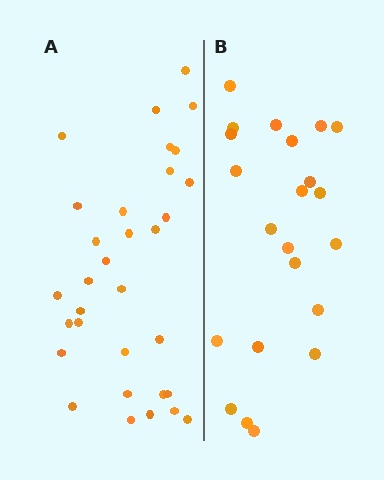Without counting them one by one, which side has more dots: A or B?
Region A (the left region) has more dots.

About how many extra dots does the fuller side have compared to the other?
Region A has roughly 10 or so more dots than region B.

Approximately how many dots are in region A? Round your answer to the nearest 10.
About 30 dots. (The exact count is 32, which rounds to 30.)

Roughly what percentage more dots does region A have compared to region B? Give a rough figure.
About 45% more.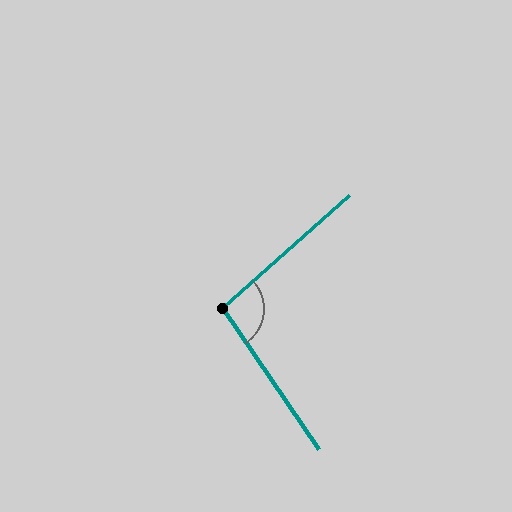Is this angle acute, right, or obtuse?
It is obtuse.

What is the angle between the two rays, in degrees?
Approximately 97 degrees.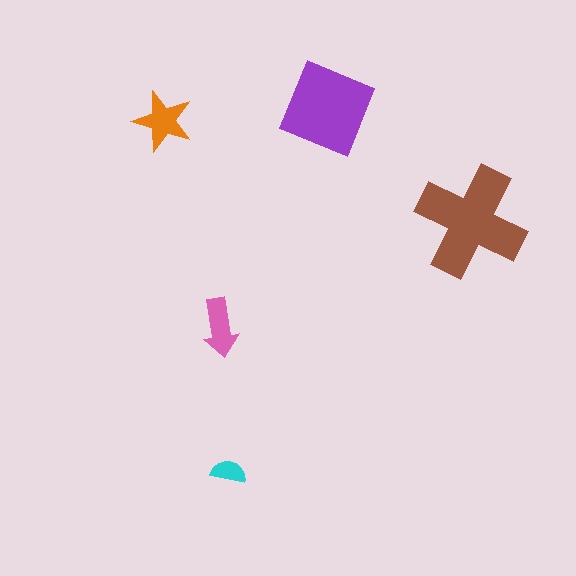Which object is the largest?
The brown cross.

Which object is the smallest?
The cyan semicircle.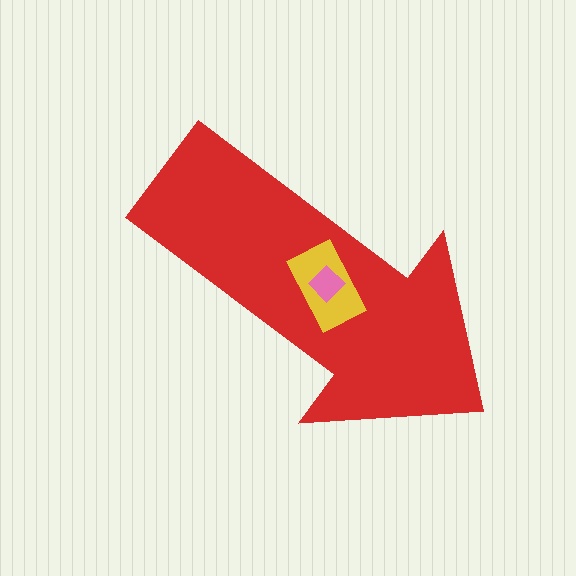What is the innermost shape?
The pink diamond.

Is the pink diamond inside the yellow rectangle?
Yes.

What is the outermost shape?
The red arrow.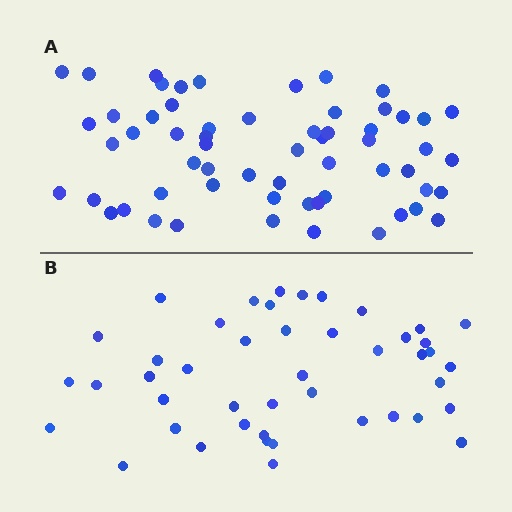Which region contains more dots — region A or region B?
Region A (the top region) has more dots.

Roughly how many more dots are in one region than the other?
Region A has approximately 15 more dots than region B.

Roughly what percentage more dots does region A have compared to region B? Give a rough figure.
About 35% more.